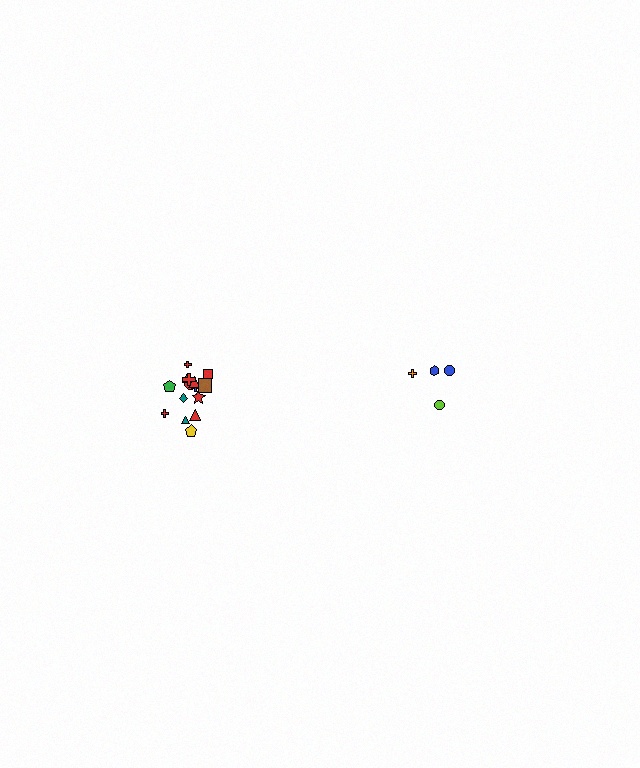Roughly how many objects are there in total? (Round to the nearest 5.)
Roughly 20 objects in total.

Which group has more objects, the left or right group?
The left group.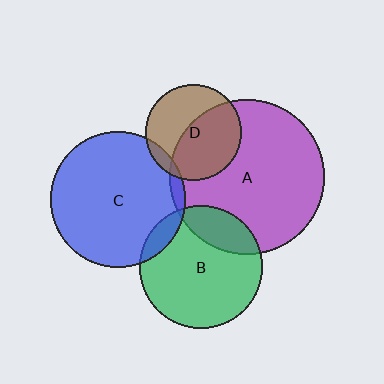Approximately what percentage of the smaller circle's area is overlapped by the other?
Approximately 55%.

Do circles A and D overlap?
Yes.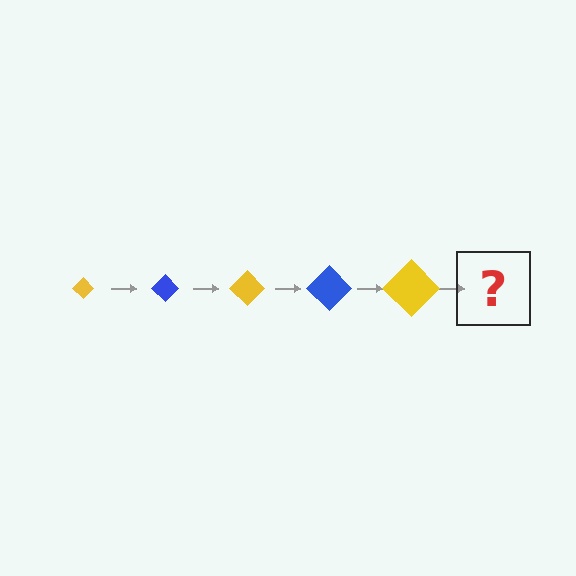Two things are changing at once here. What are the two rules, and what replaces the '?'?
The two rules are that the diamond grows larger each step and the color cycles through yellow and blue. The '?' should be a blue diamond, larger than the previous one.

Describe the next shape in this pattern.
It should be a blue diamond, larger than the previous one.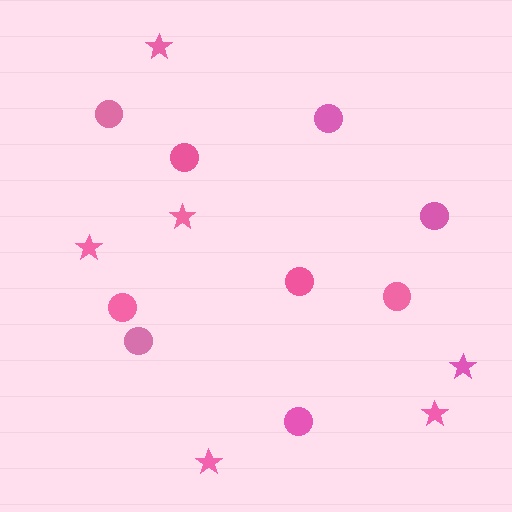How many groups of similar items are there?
There are 2 groups: one group of circles (9) and one group of stars (6).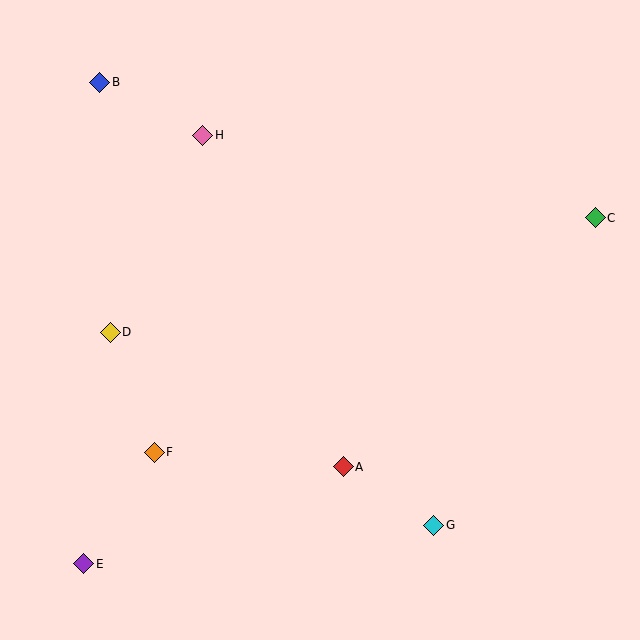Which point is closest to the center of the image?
Point A at (343, 467) is closest to the center.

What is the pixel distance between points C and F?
The distance between C and F is 499 pixels.